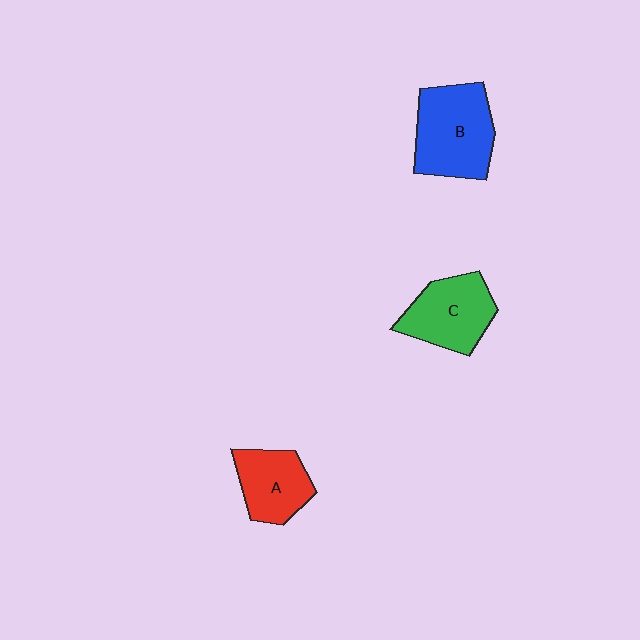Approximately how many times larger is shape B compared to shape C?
Approximately 1.3 times.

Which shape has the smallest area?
Shape A (red).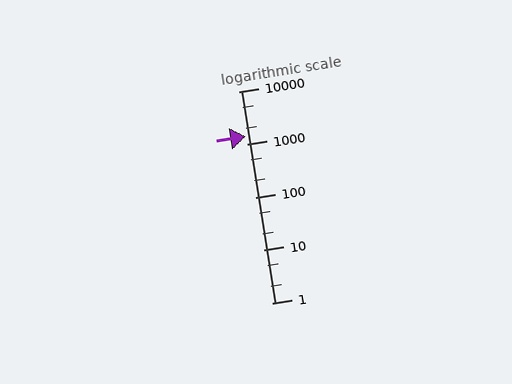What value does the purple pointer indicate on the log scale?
The pointer indicates approximately 1400.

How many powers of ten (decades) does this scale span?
The scale spans 4 decades, from 1 to 10000.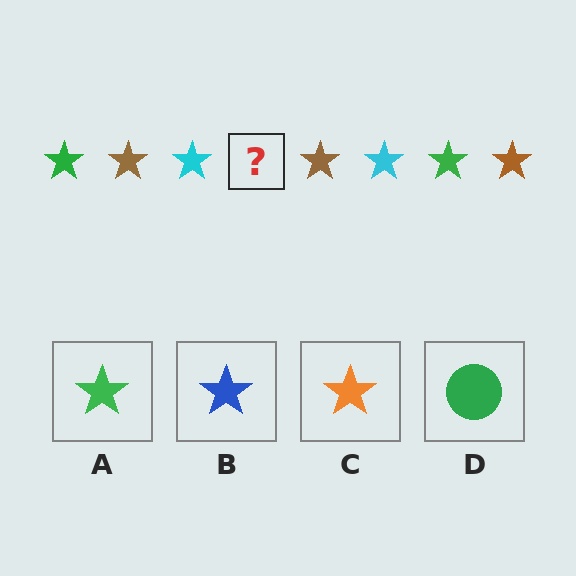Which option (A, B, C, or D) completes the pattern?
A.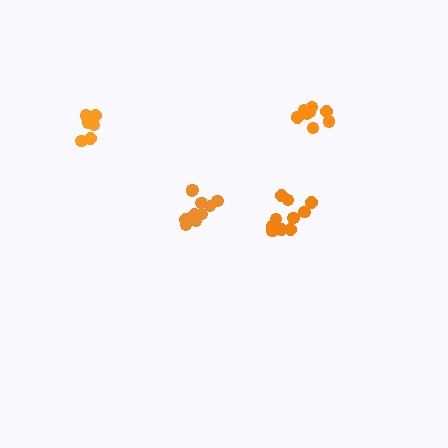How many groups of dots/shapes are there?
There are 4 groups.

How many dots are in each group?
Group 1: 10 dots, Group 2: 10 dots, Group 3: 9 dots, Group 4: 6 dots (35 total).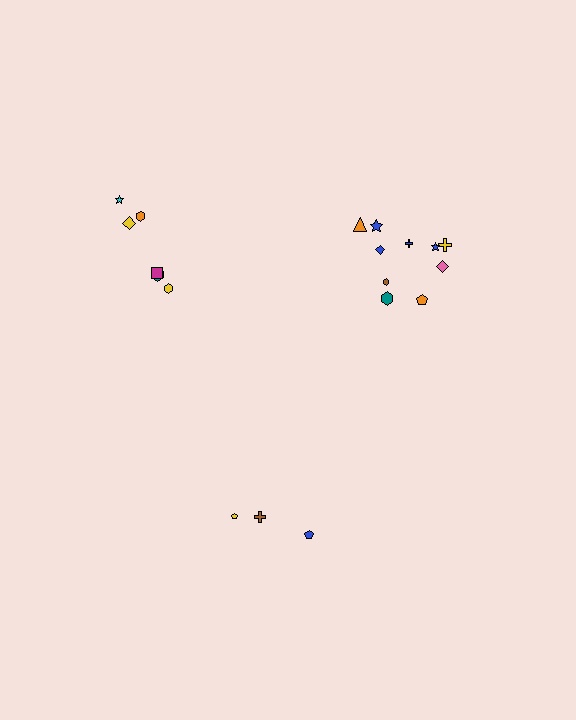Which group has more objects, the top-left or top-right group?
The top-right group.